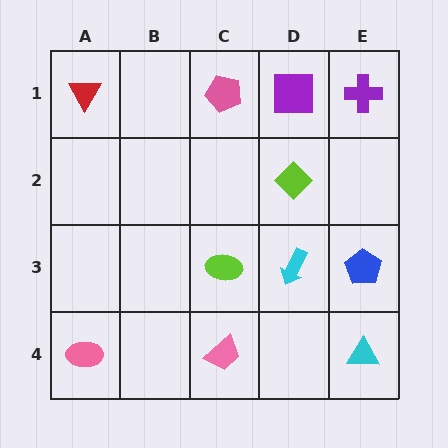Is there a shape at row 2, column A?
No, that cell is empty.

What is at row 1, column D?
A purple square.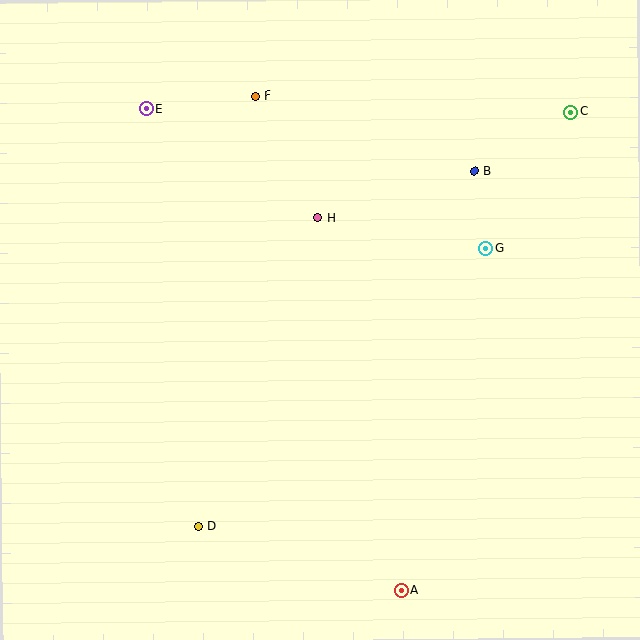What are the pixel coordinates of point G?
Point G is at (486, 249).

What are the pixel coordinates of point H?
Point H is at (318, 218).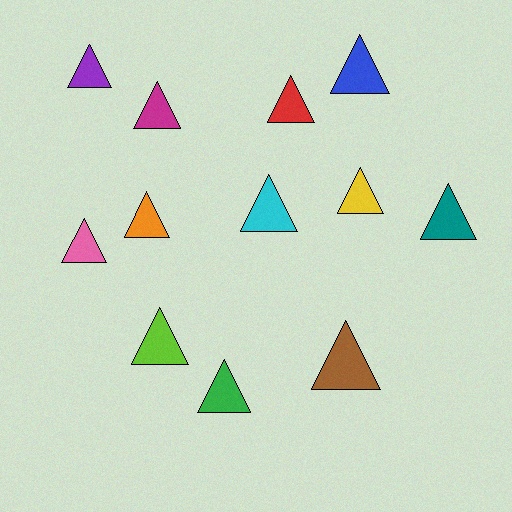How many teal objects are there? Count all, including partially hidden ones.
There is 1 teal object.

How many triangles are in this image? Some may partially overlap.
There are 12 triangles.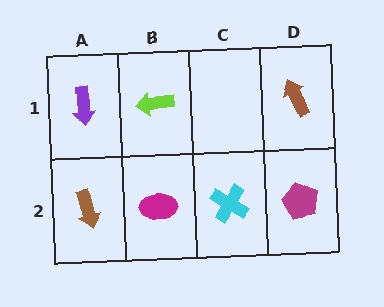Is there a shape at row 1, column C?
No, that cell is empty.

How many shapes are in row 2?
4 shapes.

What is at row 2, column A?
A brown arrow.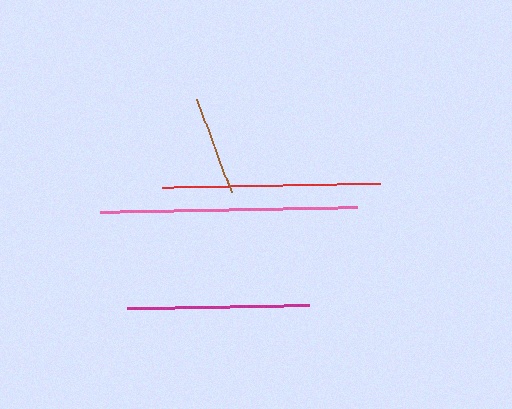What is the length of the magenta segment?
The magenta segment is approximately 182 pixels long.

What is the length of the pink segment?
The pink segment is approximately 257 pixels long.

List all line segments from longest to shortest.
From longest to shortest: pink, red, magenta, brown.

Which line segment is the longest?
The pink line is the longest at approximately 257 pixels.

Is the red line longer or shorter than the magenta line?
The red line is longer than the magenta line.